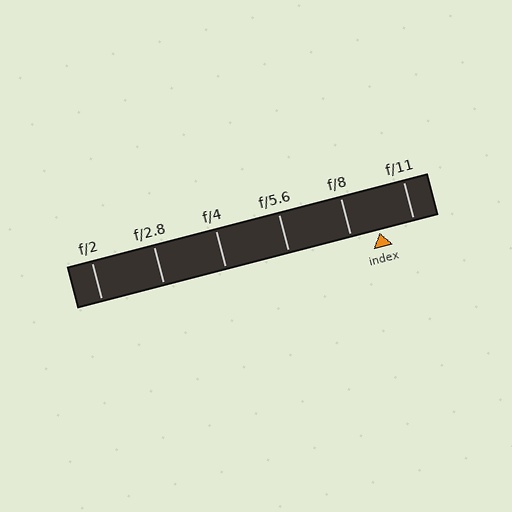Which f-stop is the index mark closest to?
The index mark is closest to f/8.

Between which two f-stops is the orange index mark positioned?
The index mark is between f/8 and f/11.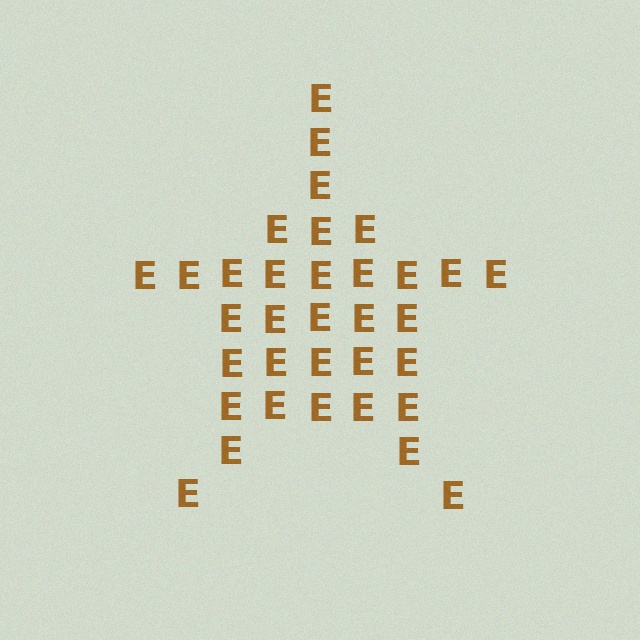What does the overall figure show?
The overall figure shows a star.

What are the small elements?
The small elements are letter E's.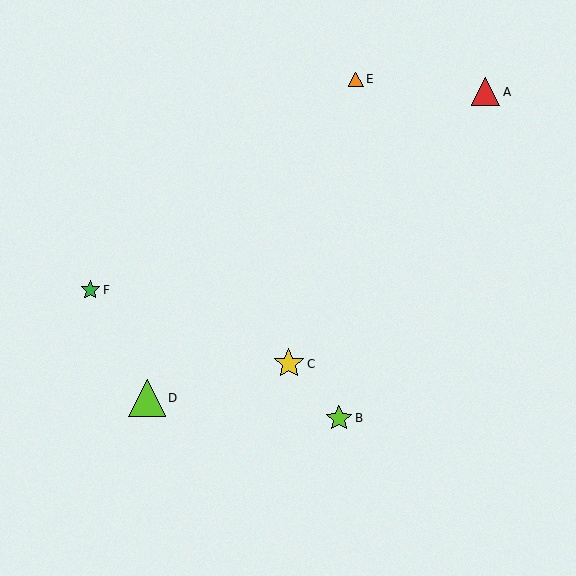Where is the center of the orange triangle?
The center of the orange triangle is at (356, 79).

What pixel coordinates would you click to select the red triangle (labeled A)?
Click at (486, 92) to select the red triangle A.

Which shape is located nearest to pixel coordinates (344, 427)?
The lime star (labeled B) at (339, 418) is nearest to that location.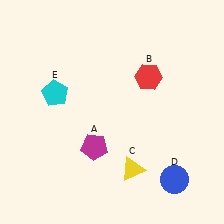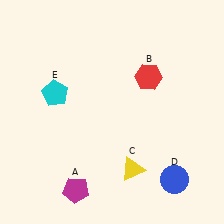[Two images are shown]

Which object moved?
The magenta pentagon (A) moved down.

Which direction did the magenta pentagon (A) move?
The magenta pentagon (A) moved down.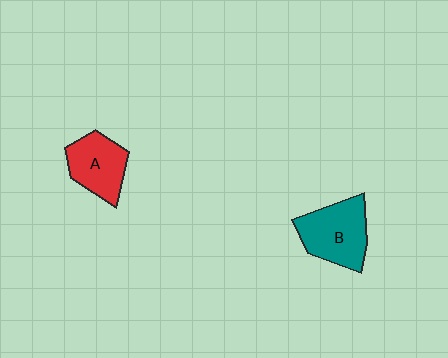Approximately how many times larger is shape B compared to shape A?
Approximately 1.2 times.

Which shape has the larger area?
Shape B (teal).